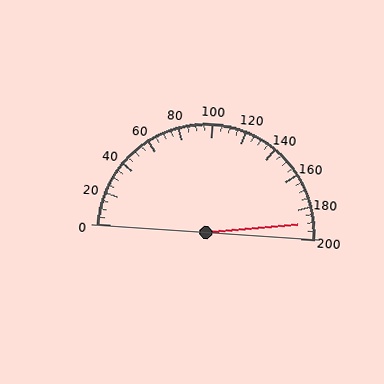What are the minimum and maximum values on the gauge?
The gauge ranges from 0 to 200.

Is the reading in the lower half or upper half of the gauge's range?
The reading is in the upper half of the range (0 to 200).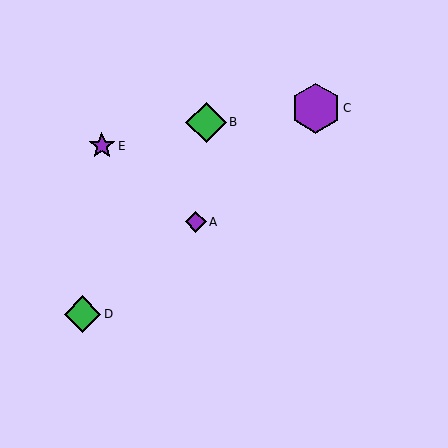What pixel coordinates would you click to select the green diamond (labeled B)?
Click at (206, 122) to select the green diamond B.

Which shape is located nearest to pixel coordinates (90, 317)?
The green diamond (labeled D) at (82, 314) is nearest to that location.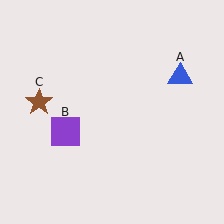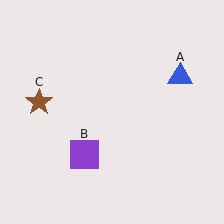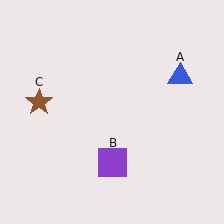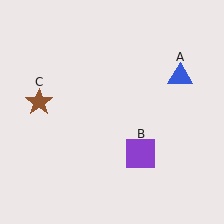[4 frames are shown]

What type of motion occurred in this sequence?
The purple square (object B) rotated counterclockwise around the center of the scene.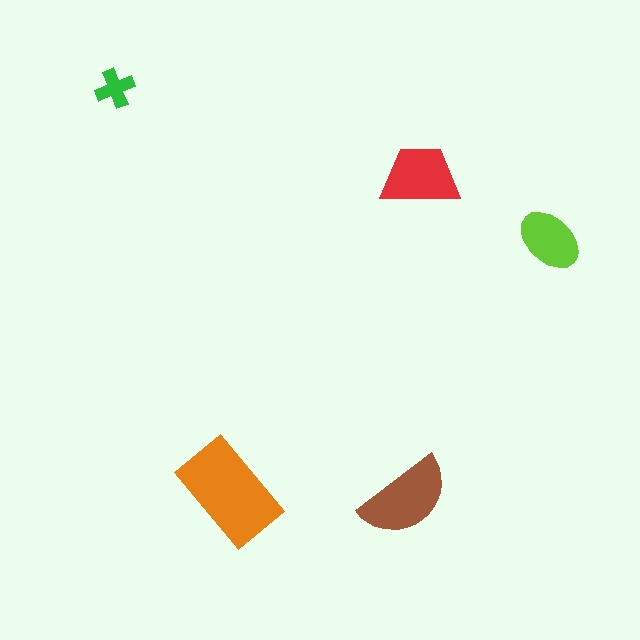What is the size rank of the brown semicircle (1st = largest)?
2nd.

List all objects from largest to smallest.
The orange rectangle, the brown semicircle, the red trapezoid, the lime ellipse, the green cross.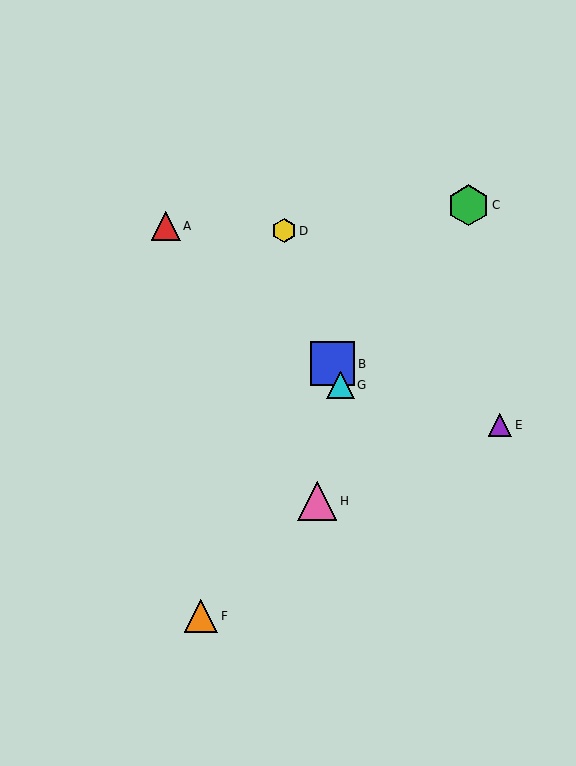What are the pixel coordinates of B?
Object B is at (333, 364).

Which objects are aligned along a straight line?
Objects B, D, G are aligned along a straight line.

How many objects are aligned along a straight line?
3 objects (B, D, G) are aligned along a straight line.